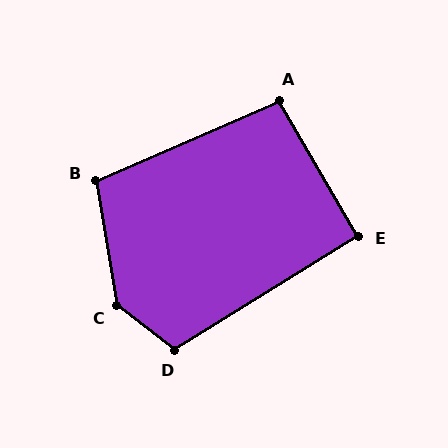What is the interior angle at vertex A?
Approximately 97 degrees (obtuse).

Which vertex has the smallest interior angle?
E, at approximately 91 degrees.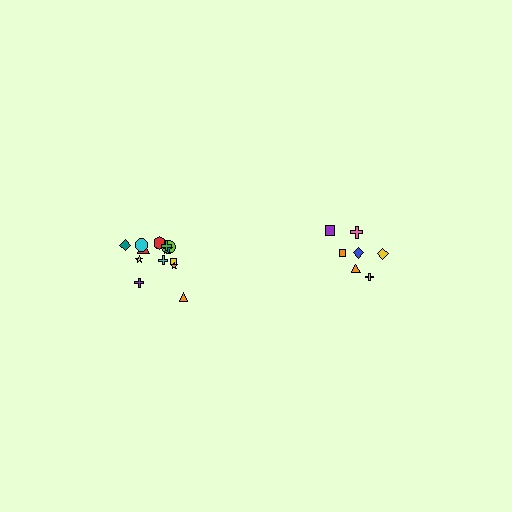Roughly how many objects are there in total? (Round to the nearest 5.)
Roughly 20 objects in total.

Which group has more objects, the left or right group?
The left group.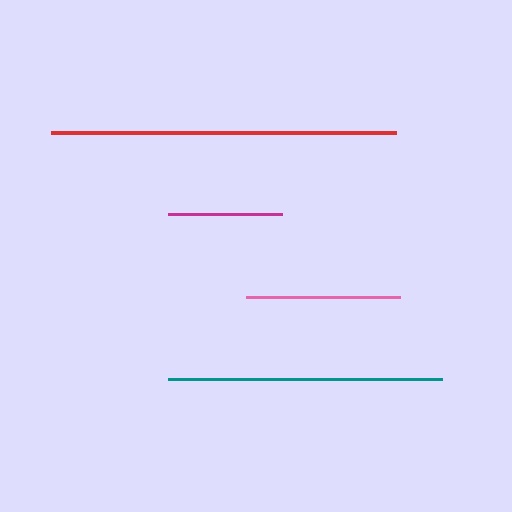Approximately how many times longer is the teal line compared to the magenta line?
The teal line is approximately 2.4 times the length of the magenta line.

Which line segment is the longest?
The red line is the longest at approximately 346 pixels.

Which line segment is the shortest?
The magenta line is the shortest at approximately 114 pixels.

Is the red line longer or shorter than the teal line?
The red line is longer than the teal line.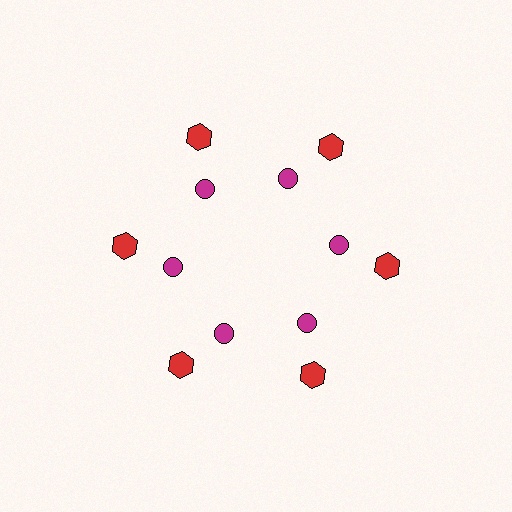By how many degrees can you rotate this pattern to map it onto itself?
The pattern maps onto itself every 60 degrees of rotation.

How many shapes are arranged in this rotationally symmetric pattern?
There are 12 shapes, arranged in 6 groups of 2.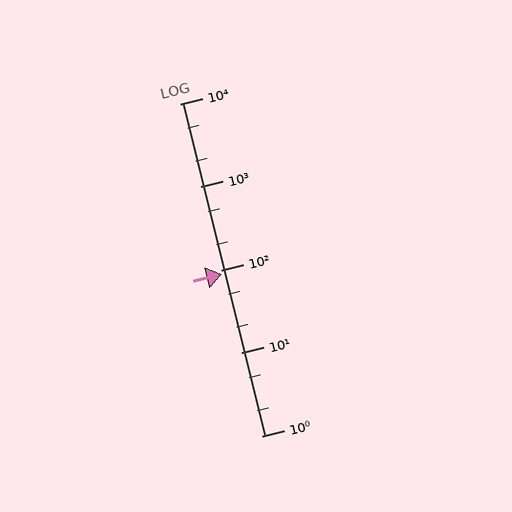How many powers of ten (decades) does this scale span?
The scale spans 4 decades, from 1 to 10000.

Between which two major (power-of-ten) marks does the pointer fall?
The pointer is between 10 and 100.